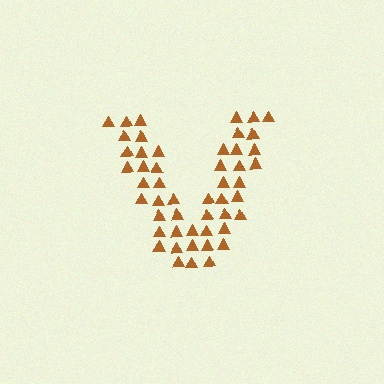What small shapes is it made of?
It is made of small triangles.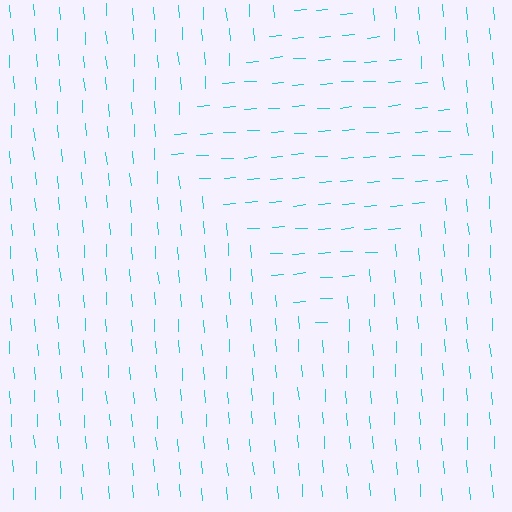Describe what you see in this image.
The image is filled with small cyan line segments. A diamond region in the image has lines oriented differently from the surrounding lines, creating a visible texture boundary.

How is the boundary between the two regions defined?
The boundary is defined purely by a change in line orientation (approximately 90 degrees difference). All lines are the same color and thickness.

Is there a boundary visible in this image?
Yes, there is a texture boundary formed by a change in line orientation.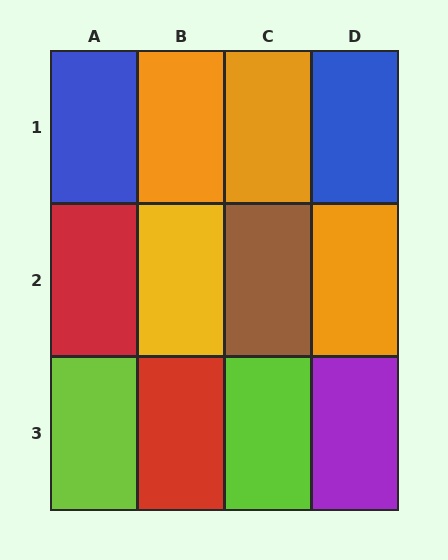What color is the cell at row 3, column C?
Lime.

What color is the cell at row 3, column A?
Lime.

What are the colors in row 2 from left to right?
Red, yellow, brown, orange.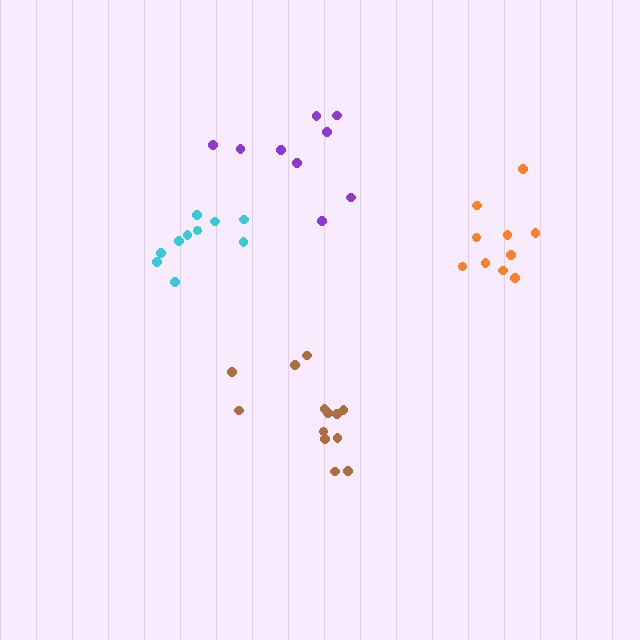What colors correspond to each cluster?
The clusters are colored: brown, cyan, orange, purple.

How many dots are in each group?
Group 1: 13 dots, Group 2: 10 dots, Group 3: 10 dots, Group 4: 9 dots (42 total).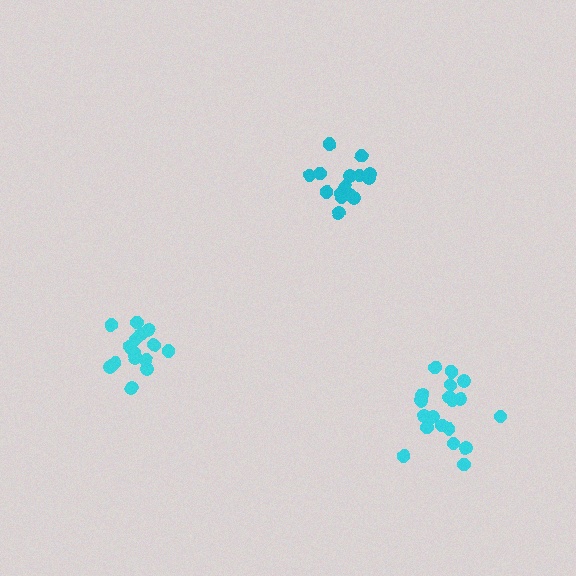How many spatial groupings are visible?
There are 3 spatial groupings.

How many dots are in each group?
Group 1: 20 dots, Group 2: 16 dots, Group 3: 15 dots (51 total).